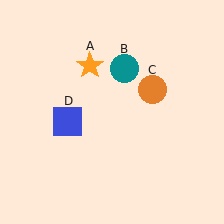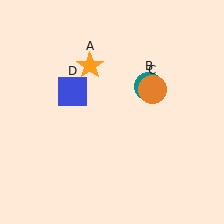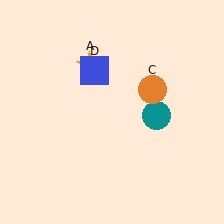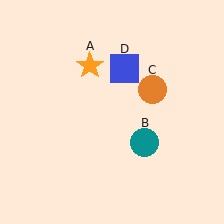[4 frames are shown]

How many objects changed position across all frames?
2 objects changed position: teal circle (object B), blue square (object D).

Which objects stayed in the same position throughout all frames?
Orange star (object A) and orange circle (object C) remained stationary.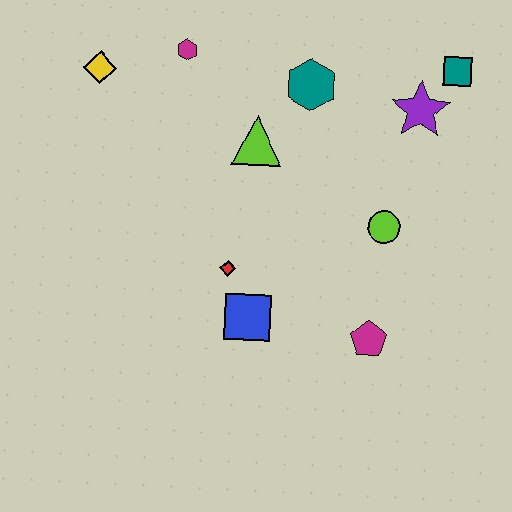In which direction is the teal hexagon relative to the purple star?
The teal hexagon is to the left of the purple star.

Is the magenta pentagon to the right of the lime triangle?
Yes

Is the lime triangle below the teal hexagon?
Yes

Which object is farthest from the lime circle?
The yellow diamond is farthest from the lime circle.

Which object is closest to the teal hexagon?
The lime triangle is closest to the teal hexagon.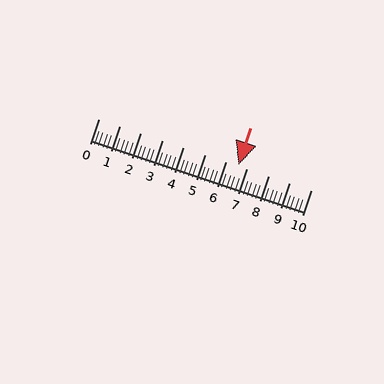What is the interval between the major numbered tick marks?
The major tick marks are spaced 1 units apart.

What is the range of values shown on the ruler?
The ruler shows values from 0 to 10.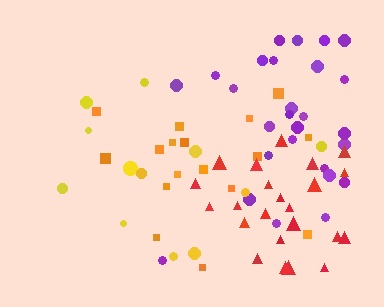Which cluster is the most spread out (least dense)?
Yellow.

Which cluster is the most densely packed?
Red.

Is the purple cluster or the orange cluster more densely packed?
Purple.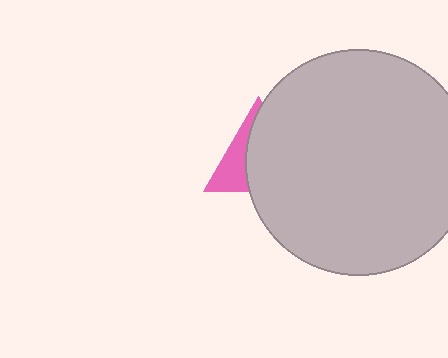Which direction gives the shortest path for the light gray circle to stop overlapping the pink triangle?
Moving right gives the shortest separation.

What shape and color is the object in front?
The object in front is a light gray circle.